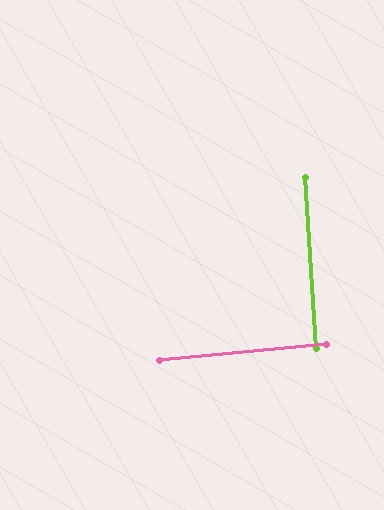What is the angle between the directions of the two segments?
Approximately 88 degrees.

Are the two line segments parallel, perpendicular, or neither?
Perpendicular — they meet at approximately 88°.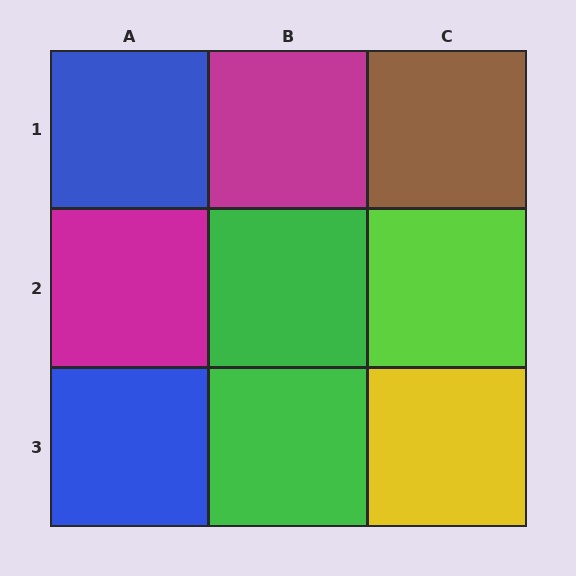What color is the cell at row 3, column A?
Blue.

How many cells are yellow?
1 cell is yellow.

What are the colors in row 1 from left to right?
Blue, magenta, brown.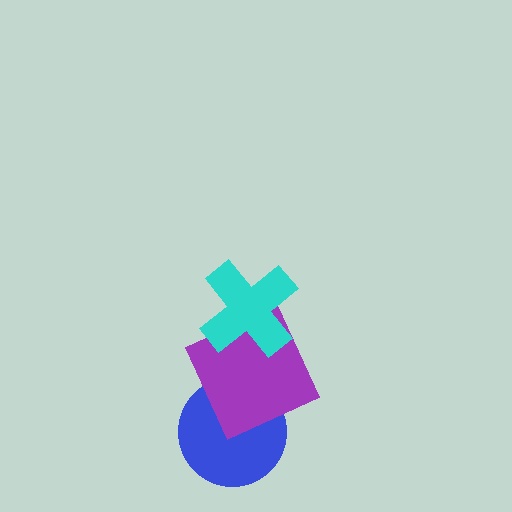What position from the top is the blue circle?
The blue circle is 3rd from the top.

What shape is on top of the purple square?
The cyan cross is on top of the purple square.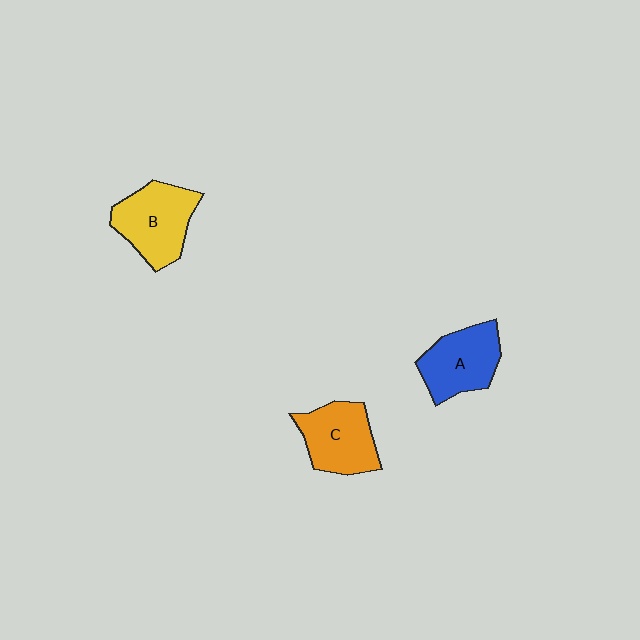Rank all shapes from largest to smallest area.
From largest to smallest: B (yellow), C (orange), A (blue).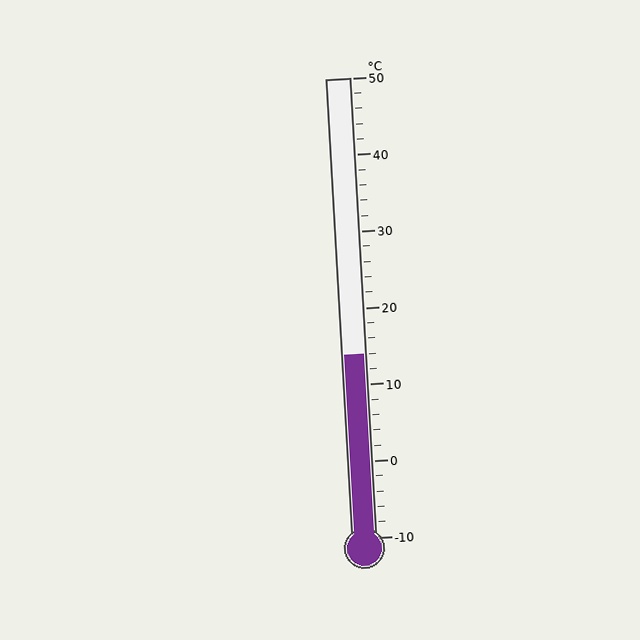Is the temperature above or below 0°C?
The temperature is above 0°C.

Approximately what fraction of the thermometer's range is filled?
The thermometer is filled to approximately 40% of its range.